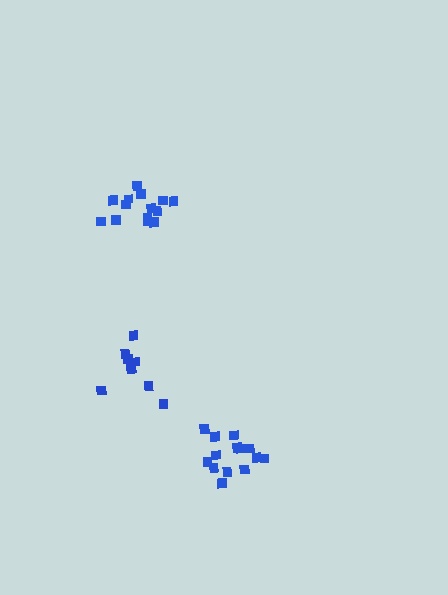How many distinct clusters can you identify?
There are 3 distinct clusters.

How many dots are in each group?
Group 1: 14 dots, Group 2: 9 dots, Group 3: 14 dots (37 total).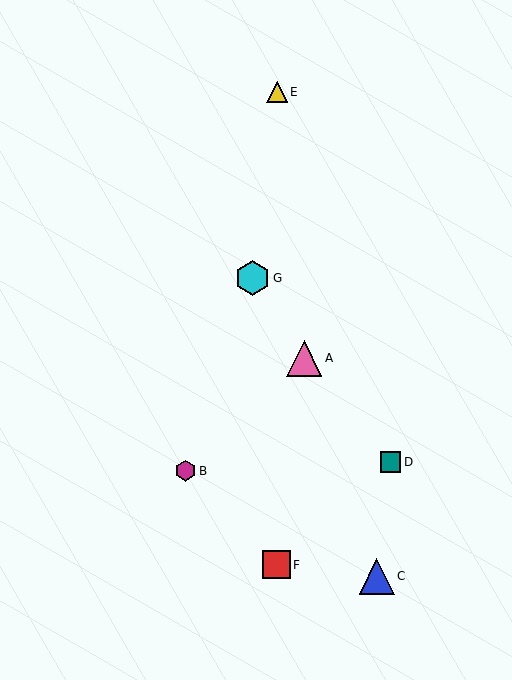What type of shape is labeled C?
Shape C is a blue triangle.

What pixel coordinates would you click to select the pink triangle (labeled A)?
Click at (304, 358) to select the pink triangle A.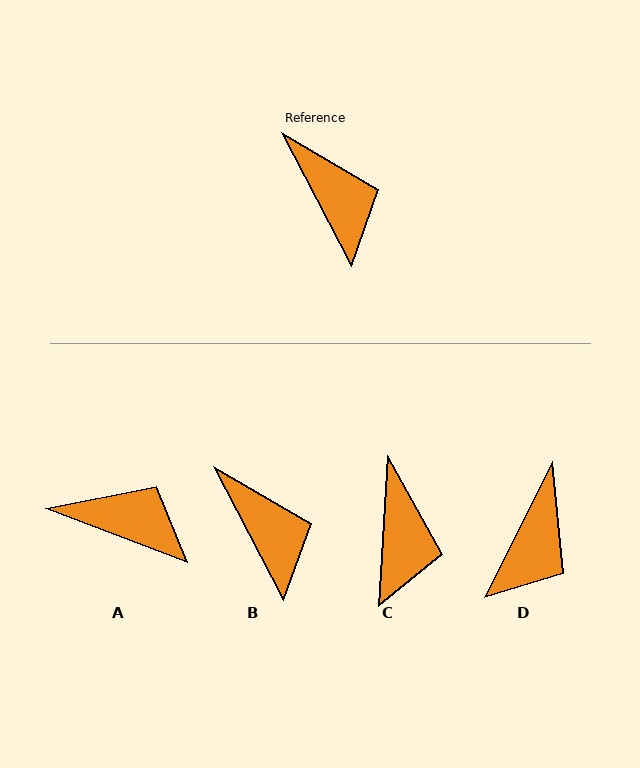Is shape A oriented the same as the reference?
No, it is off by about 42 degrees.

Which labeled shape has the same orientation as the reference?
B.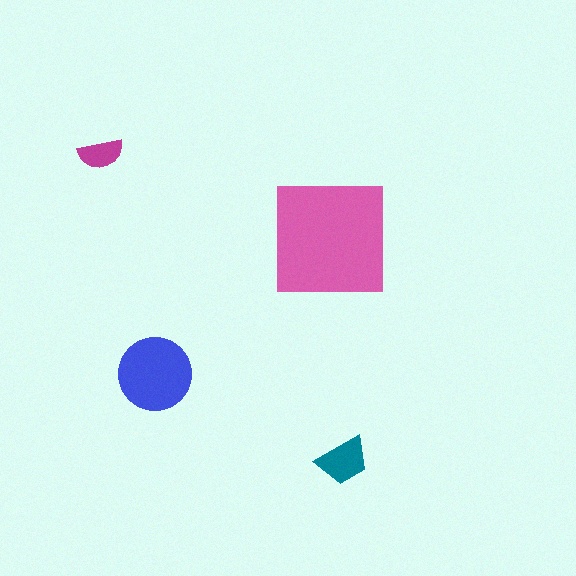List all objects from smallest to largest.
The magenta semicircle, the teal trapezoid, the blue circle, the pink square.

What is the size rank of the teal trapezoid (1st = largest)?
3rd.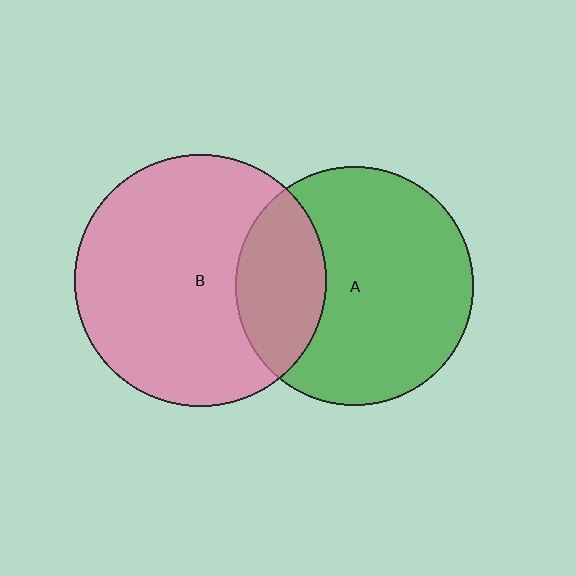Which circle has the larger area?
Circle B (pink).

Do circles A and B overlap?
Yes.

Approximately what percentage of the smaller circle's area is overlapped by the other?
Approximately 25%.